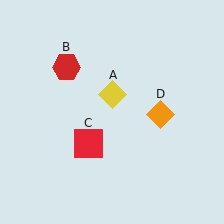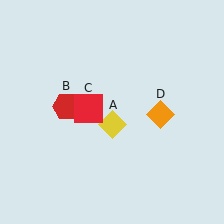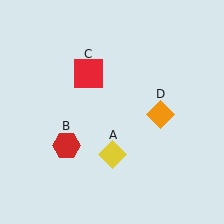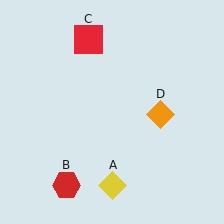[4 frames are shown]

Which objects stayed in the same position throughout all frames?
Orange diamond (object D) remained stationary.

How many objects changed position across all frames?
3 objects changed position: yellow diamond (object A), red hexagon (object B), red square (object C).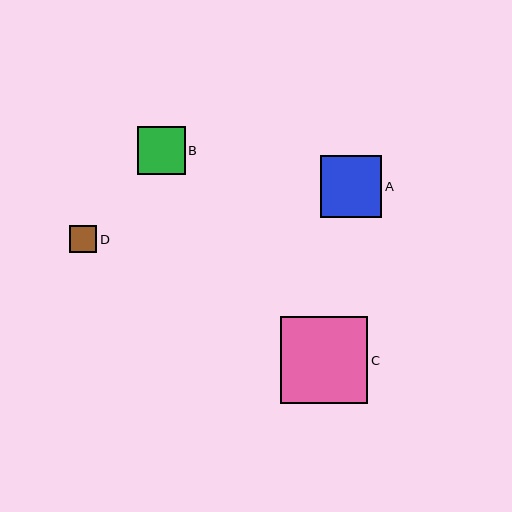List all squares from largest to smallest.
From largest to smallest: C, A, B, D.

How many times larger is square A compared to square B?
Square A is approximately 1.3 times the size of square B.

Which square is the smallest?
Square D is the smallest with a size of approximately 27 pixels.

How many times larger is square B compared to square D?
Square B is approximately 1.8 times the size of square D.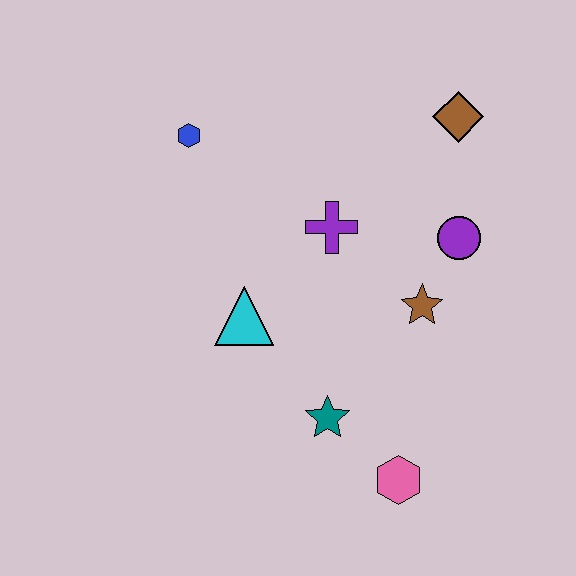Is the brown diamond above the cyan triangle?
Yes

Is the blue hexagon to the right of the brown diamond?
No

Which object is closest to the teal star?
The pink hexagon is closest to the teal star.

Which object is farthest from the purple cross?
The pink hexagon is farthest from the purple cross.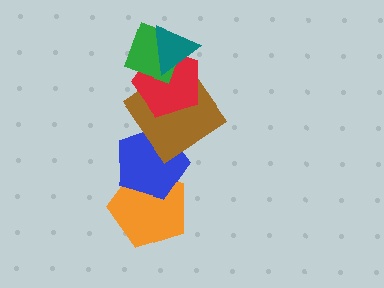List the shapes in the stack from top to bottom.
From top to bottom: the teal triangle, the green diamond, the red pentagon, the brown diamond, the blue pentagon, the orange pentagon.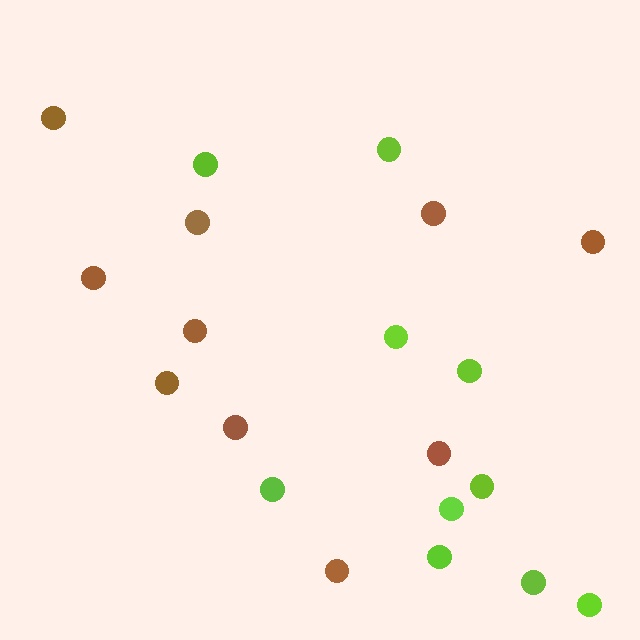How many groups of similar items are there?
There are 2 groups: one group of lime circles (10) and one group of brown circles (10).